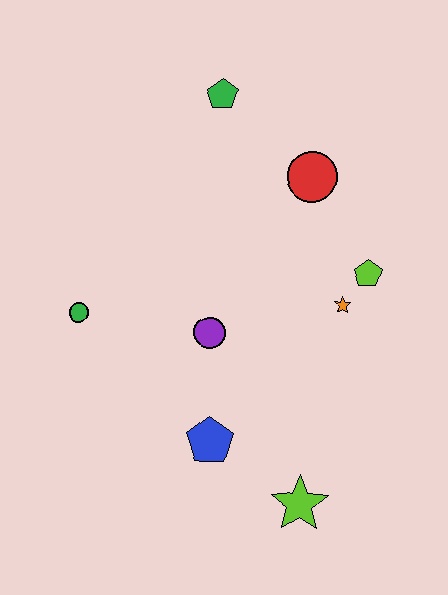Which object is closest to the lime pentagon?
The orange star is closest to the lime pentagon.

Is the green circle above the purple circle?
Yes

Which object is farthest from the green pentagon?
The lime star is farthest from the green pentagon.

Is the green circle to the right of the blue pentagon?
No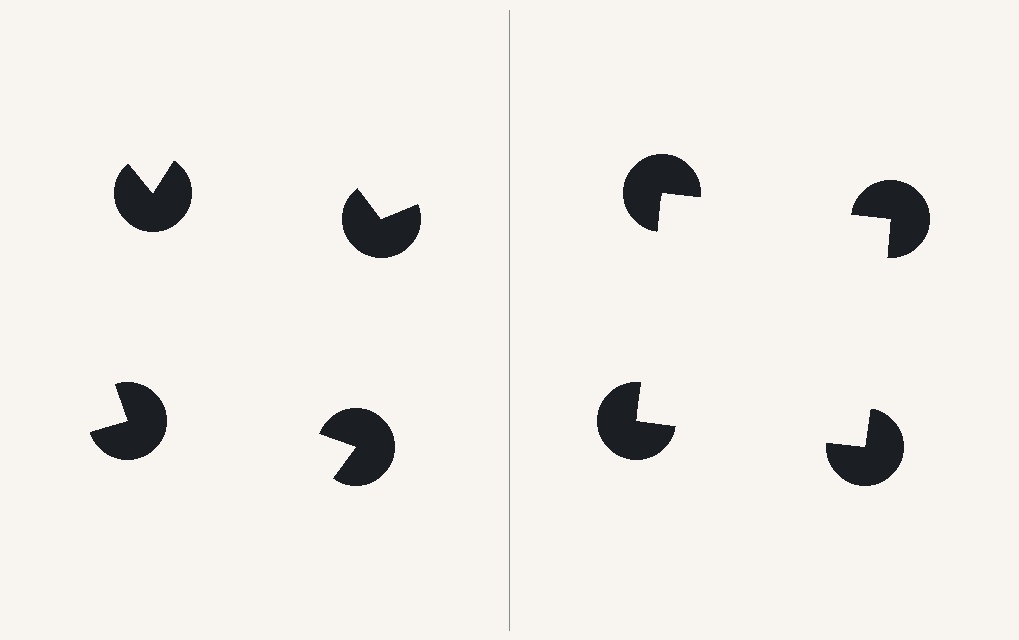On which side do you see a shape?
An illusory square appears on the right side. On the left side the wedge cuts are rotated, so no coherent shape forms.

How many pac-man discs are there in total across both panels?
8 — 4 on each side.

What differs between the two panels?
The pac-man discs are positioned identically on both sides; only the wedge orientations differ. On the right they align to a square; on the left they are misaligned.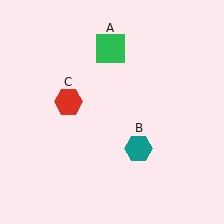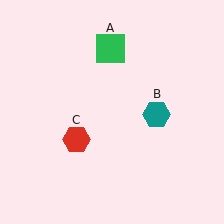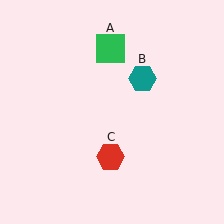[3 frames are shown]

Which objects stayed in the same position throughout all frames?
Green square (object A) remained stationary.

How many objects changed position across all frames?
2 objects changed position: teal hexagon (object B), red hexagon (object C).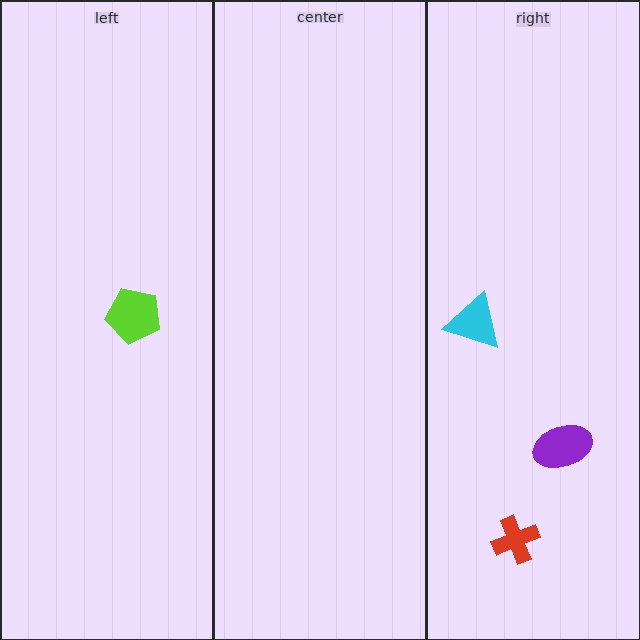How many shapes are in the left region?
1.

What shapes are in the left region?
The lime pentagon.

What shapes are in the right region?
The red cross, the cyan triangle, the purple ellipse.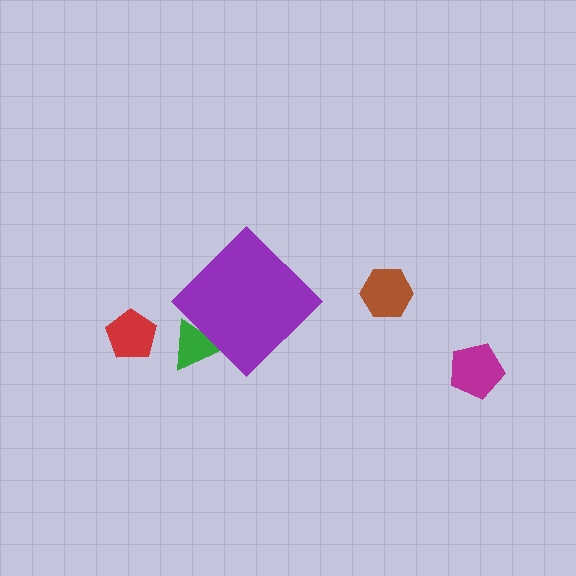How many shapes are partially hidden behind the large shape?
1 shape is partially hidden.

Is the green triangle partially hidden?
Yes, the green triangle is partially hidden behind the purple diamond.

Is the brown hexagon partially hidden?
No, the brown hexagon is fully visible.